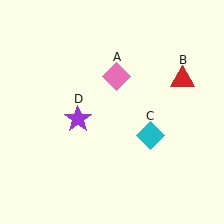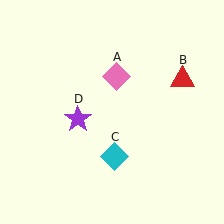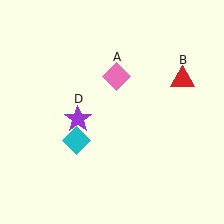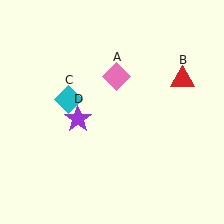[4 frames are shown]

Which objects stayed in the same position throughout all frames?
Pink diamond (object A) and red triangle (object B) and purple star (object D) remained stationary.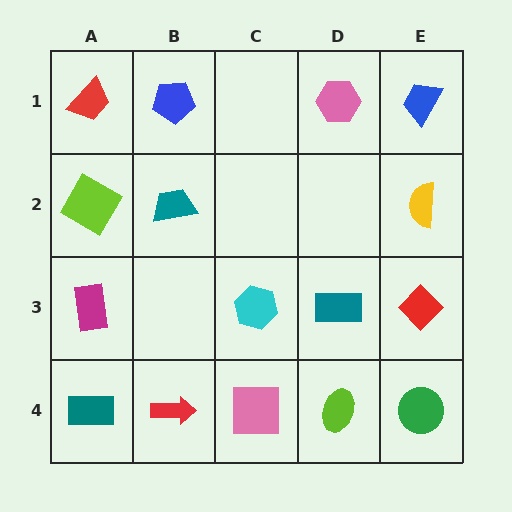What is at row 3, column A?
A magenta rectangle.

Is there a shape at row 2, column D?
No, that cell is empty.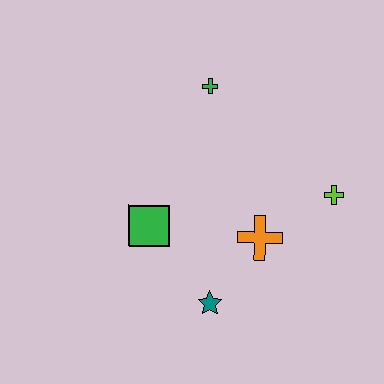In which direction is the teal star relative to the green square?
The teal star is below the green square.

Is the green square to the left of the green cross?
Yes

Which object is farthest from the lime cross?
The green square is farthest from the lime cross.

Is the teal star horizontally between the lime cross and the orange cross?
No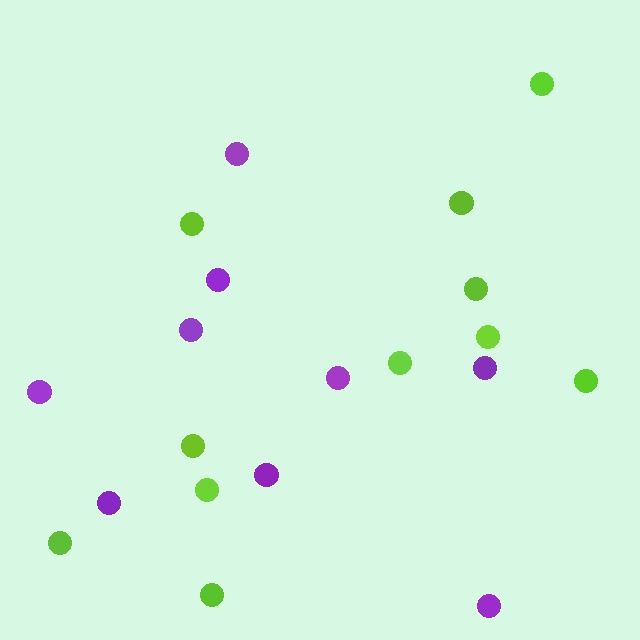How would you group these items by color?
There are 2 groups: one group of lime circles (11) and one group of purple circles (9).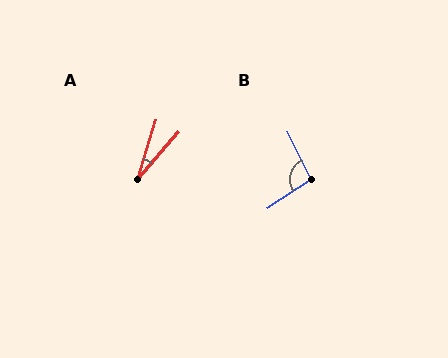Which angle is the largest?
B, at approximately 98 degrees.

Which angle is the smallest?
A, at approximately 23 degrees.